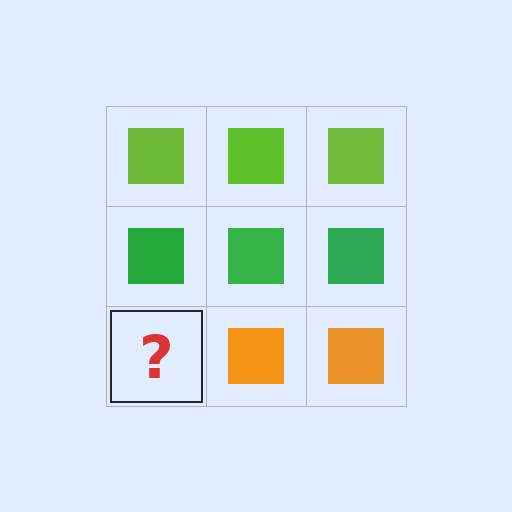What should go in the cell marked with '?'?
The missing cell should contain an orange square.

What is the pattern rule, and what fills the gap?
The rule is that each row has a consistent color. The gap should be filled with an orange square.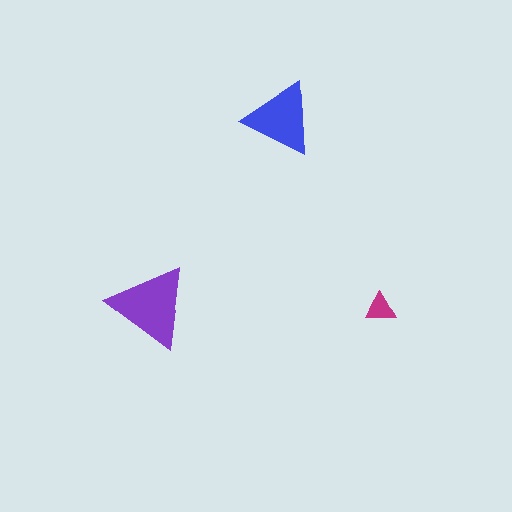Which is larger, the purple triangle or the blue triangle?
The purple one.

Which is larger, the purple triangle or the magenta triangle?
The purple one.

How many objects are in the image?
There are 3 objects in the image.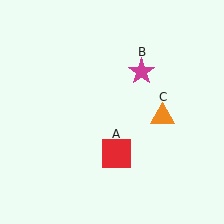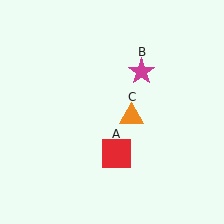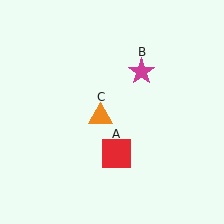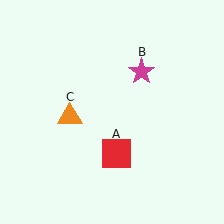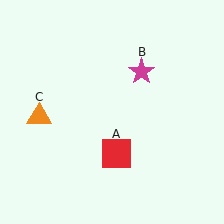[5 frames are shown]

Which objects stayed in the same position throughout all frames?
Red square (object A) and magenta star (object B) remained stationary.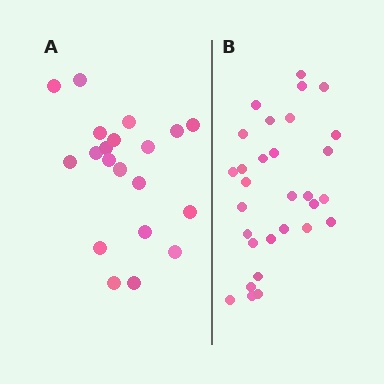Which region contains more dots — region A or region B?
Region B (the right region) has more dots.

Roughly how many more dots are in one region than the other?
Region B has roughly 10 or so more dots than region A.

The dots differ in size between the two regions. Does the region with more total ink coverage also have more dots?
No. Region A has more total ink coverage because its dots are larger, but region B actually contains more individual dots. Total area can be misleading — the number of items is what matters here.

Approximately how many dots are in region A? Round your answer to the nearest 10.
About 20 dots.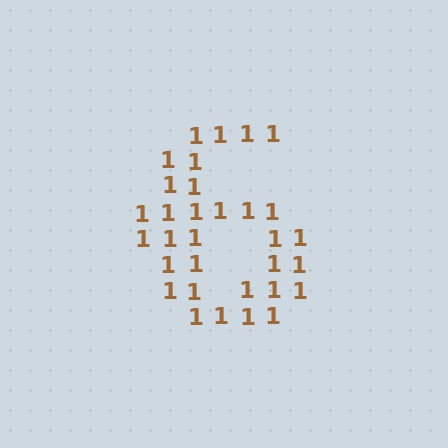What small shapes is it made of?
It is made of small digit 1's.